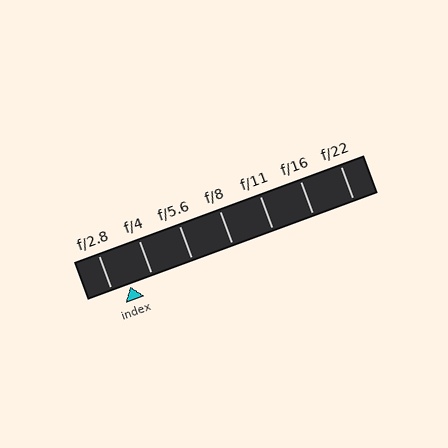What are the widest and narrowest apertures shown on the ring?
The widest aperture shown is f/2.8 and the narrowest is f/22.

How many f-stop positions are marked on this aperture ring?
There are 7 f-stop positions marked.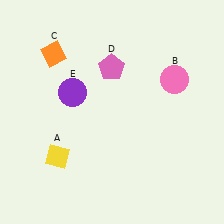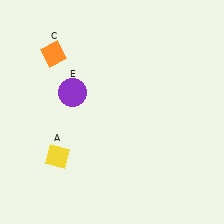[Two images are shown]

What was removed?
The pink circle (B), the pink pentagon (D) were removed in Image 2.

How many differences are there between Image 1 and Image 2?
There are 2 differences between the two images.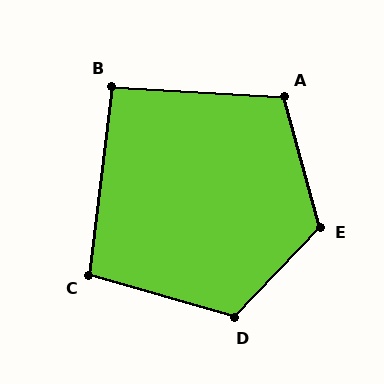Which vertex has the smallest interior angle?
B, at approximately 93 degrees.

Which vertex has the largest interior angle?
E, at approximately 121 degrees.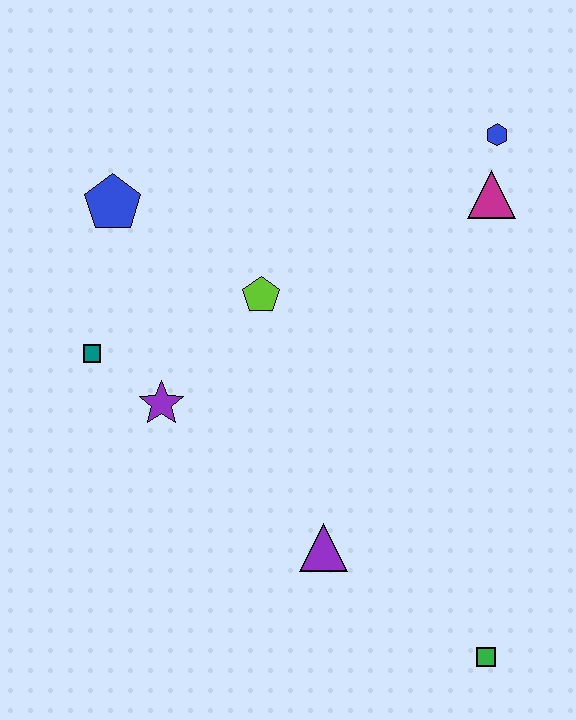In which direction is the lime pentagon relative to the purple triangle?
The lime pentagon is above the purple triangle.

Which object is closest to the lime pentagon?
The purple star is closest to the lime pentagon.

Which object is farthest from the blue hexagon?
The green square is farthest from the blue hexagon.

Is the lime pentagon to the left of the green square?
Yes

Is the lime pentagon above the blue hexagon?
No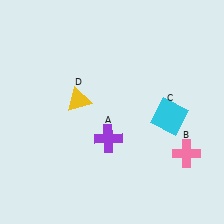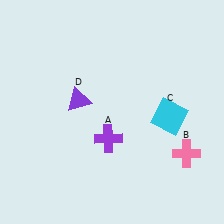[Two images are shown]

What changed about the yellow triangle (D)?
In Image 1, D is yellow. In Image 2, it changed to purple.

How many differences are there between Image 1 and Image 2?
There is 1 difference between the two images.